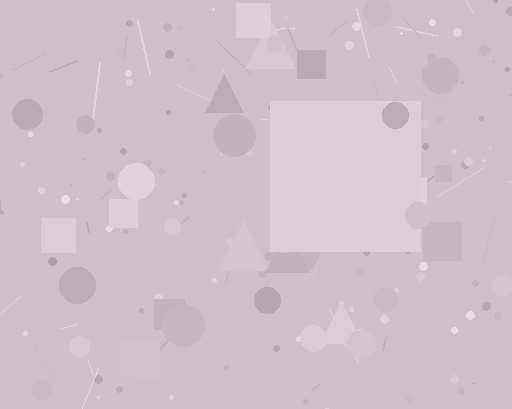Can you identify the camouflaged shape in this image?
The camouflaged shape is a square.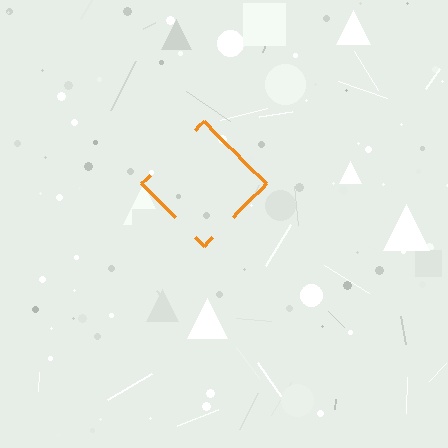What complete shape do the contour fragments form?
The contour fragments form a diamond.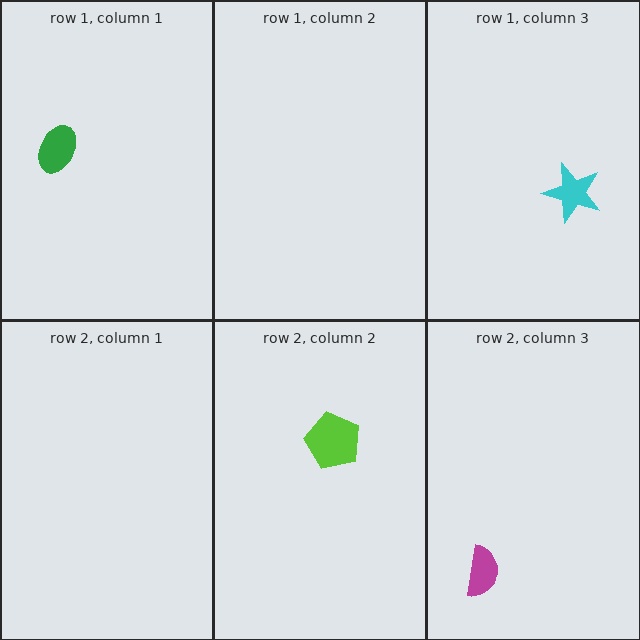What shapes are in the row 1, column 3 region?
The cyan star.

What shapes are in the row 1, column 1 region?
The green ellipse.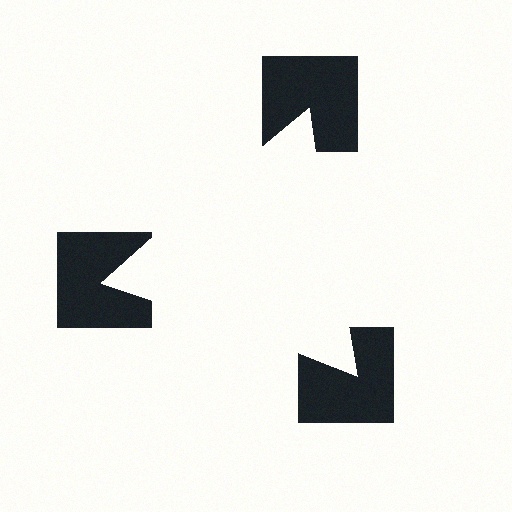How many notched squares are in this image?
There are 3 — one at each vertex of the illusory triangle.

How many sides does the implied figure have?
3 sides.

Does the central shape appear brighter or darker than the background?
It typically appears slightly brighter than the background, even though no actual brightness change is drawn.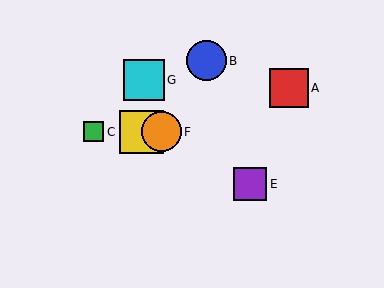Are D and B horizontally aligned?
No, D is at y≈132 and B is at y≈61.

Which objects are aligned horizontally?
Objects C, D, F are aligned horizontally.